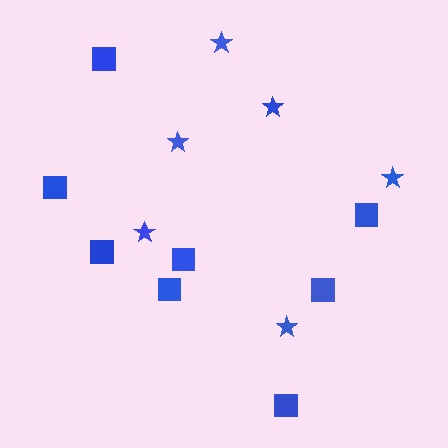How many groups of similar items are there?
There are 2 groups: one group of squares (8) and one group of stars (6).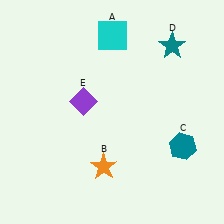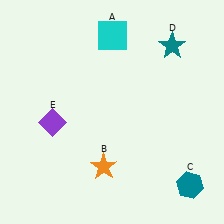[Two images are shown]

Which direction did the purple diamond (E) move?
The purple diamond (E) moved left.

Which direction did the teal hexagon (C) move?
The teal hexagon (C) moved down.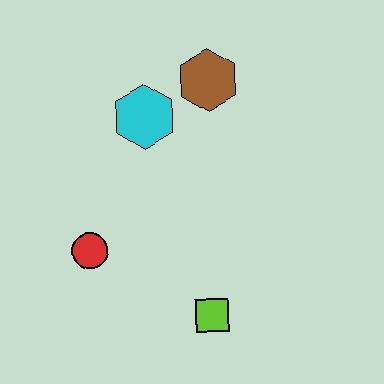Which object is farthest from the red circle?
The brown hexagon is farthest from the red circle.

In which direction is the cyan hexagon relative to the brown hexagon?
The cyan hexagon is to the left of the brown hexagon.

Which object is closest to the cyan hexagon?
The brown hexagon is closest to the cyan hexagon.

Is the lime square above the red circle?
No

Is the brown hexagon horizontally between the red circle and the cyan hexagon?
No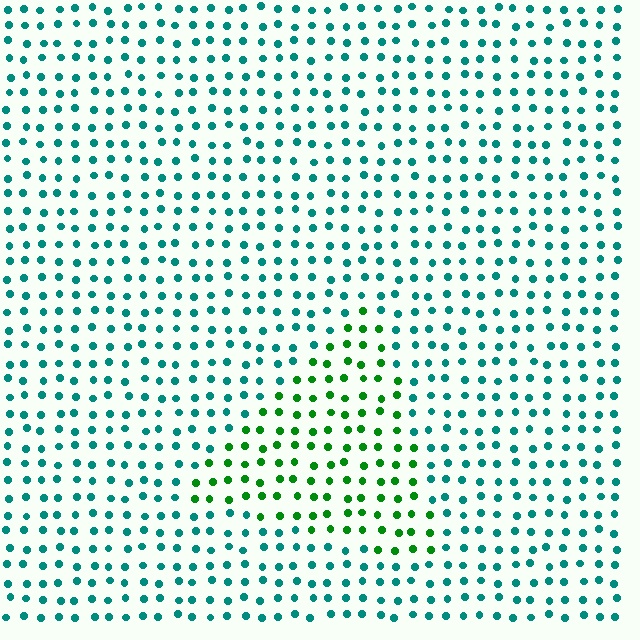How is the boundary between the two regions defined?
The boundary is defined purely by a slight shift in hue (about 48 degrees). Spacing, size, and orientation are identical on both sides.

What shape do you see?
I see a triangle.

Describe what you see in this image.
The image is filled with small teal elements in a uniform arrangement. A triangle-shaped region is visible where the elements are tinted to a slightly different hue, forming a subtle color boundary.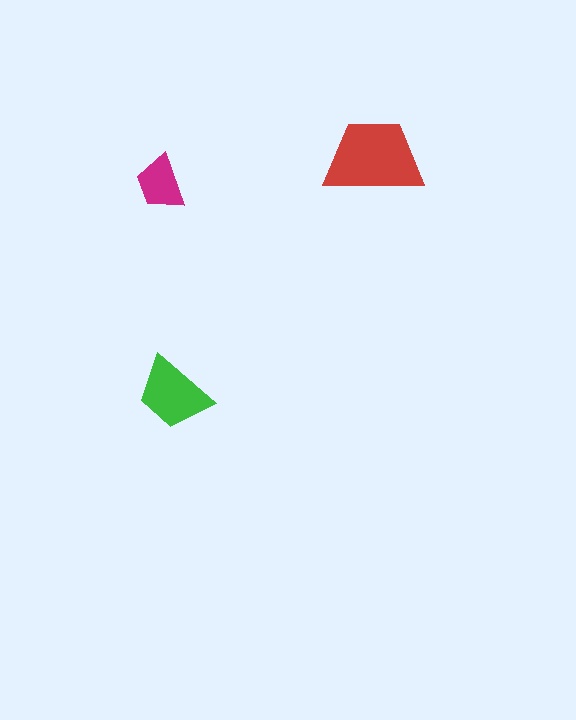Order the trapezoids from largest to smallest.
the red one, the green one, the magenta one.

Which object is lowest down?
The green trapezoid is bottommost.